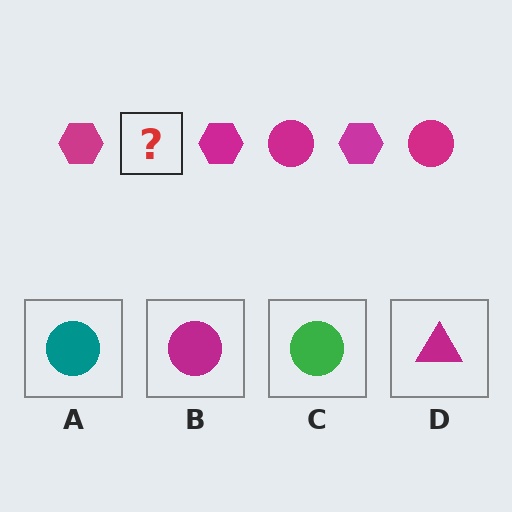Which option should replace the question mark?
Option B.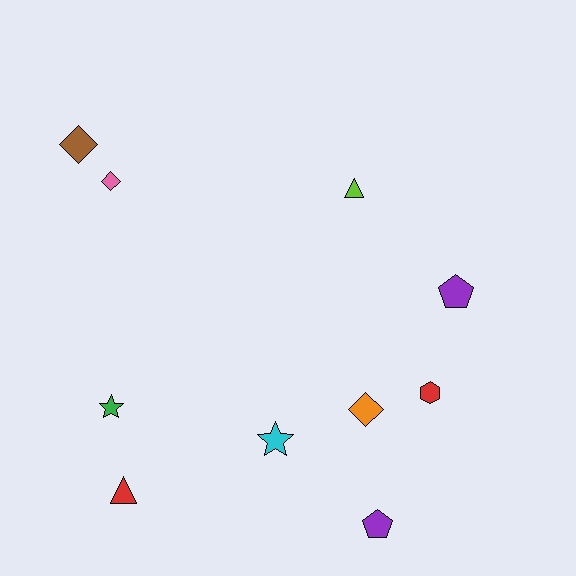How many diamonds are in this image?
There are 3 diamonds.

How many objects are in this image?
There are 10 objects.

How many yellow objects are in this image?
There are no yellow objects.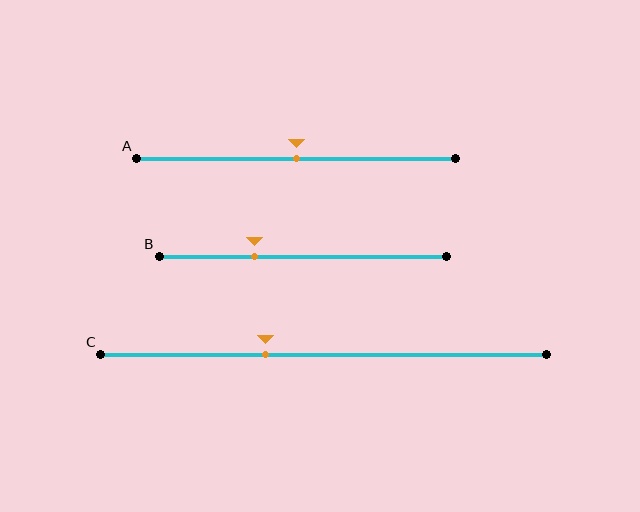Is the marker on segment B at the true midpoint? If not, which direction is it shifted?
No, the marker on segment B is shifted to the left by about 17% of the segment length.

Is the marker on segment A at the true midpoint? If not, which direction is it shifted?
Yes, the marker on segment A is at the true midpoint.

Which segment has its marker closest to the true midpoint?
Segment A has its marker closest to the true midpoint.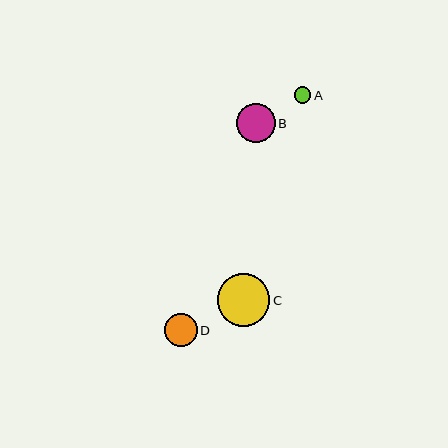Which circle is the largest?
Circle C is the largest with a size of approximately 52 pixels.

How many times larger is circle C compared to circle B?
Circle C is approximately 1.4 times the size of circle B.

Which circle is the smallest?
Circle A is the smallest with a size of approximately 16 pixels.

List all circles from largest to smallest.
From largest to smallest: C, B, D, A.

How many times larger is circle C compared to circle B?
Circle C is approximately 1.4 times the size of circle B.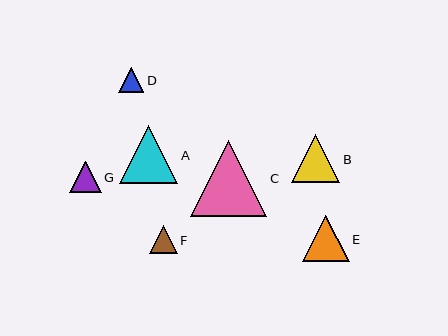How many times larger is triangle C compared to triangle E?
Triangle C is approximately 1.6 times the size of triangle E.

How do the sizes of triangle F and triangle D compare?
Triangle F and triangle D are approximately the same size.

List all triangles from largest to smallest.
From largest to smallest: C, A, B, E, G, F, D.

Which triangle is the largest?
Triangle C is the largest with a size of approximately 76 pixels.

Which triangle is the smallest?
Triangle D is the smallest with a size of approximately 25 pixels.